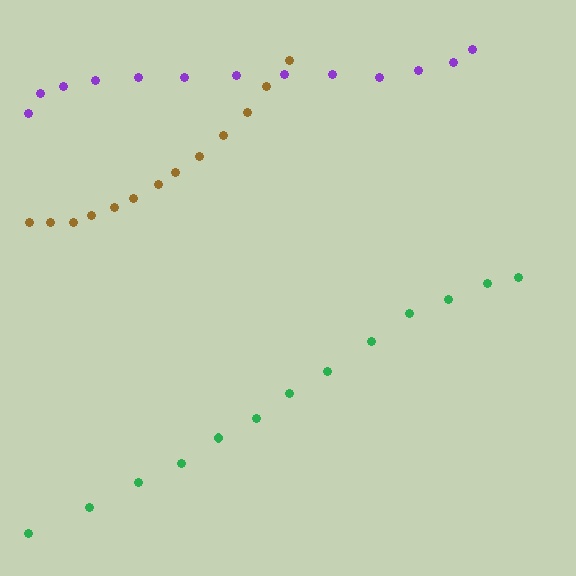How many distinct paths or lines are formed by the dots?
There are 3 distinct paths.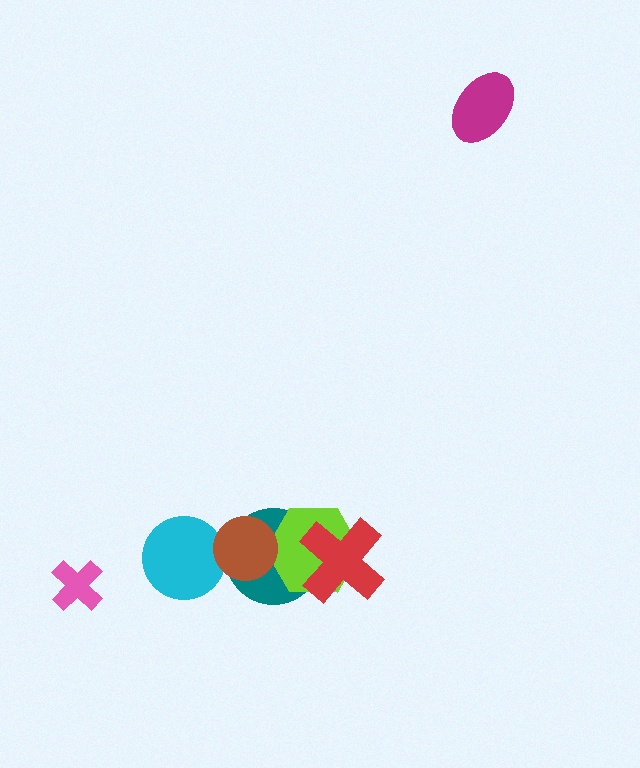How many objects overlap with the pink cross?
0 objects overlap with the pink cross.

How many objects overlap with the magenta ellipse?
0 objects overlap with the magenta ellipse.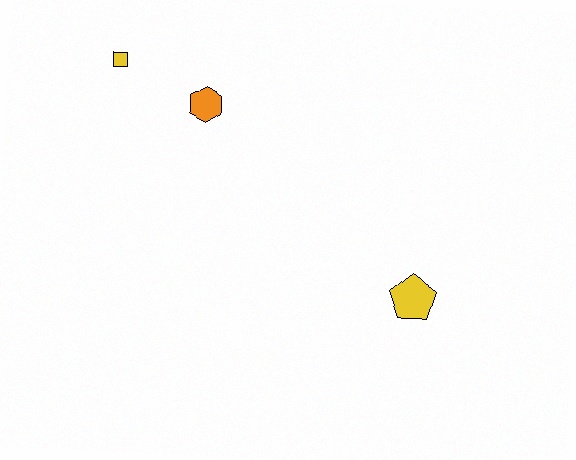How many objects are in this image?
There are 3 objects.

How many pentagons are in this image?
There is 1 pentagon.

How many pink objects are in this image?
There are no pink objects.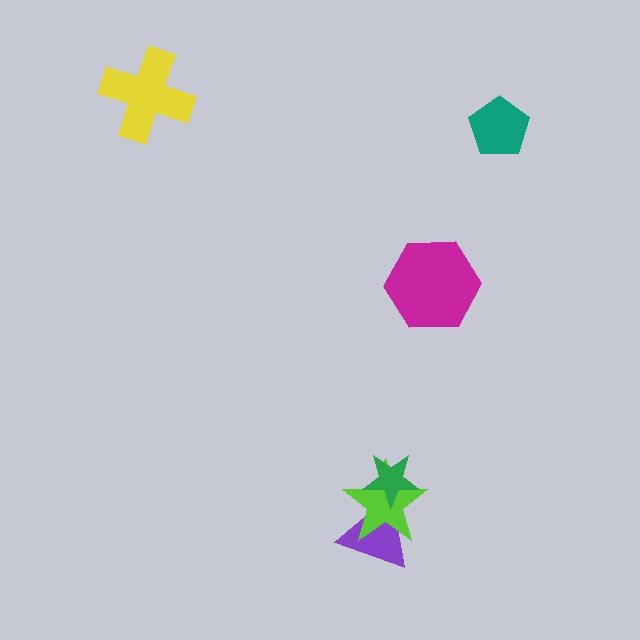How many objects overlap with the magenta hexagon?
0 objects overlap with the magenta hexagon.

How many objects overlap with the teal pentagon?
0 objects overlap with the teal pentagon.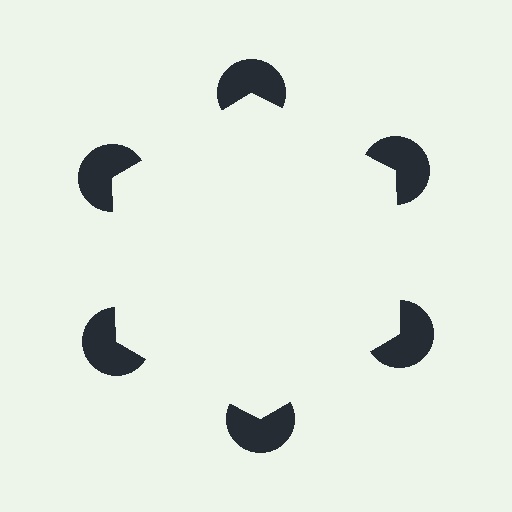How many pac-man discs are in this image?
There are 6 — one at each vertex of the illusory hexagon.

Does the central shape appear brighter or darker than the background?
It typically appears slightly brighter than the background, even though no actual brightness change is drawn.